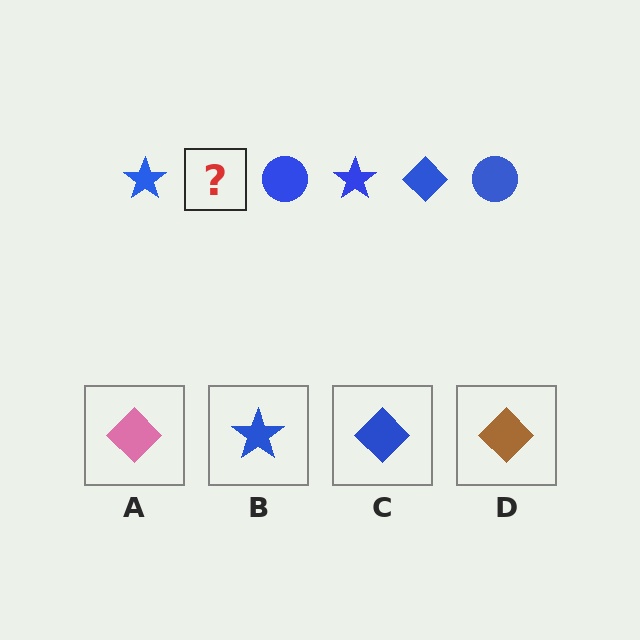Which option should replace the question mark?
Option C.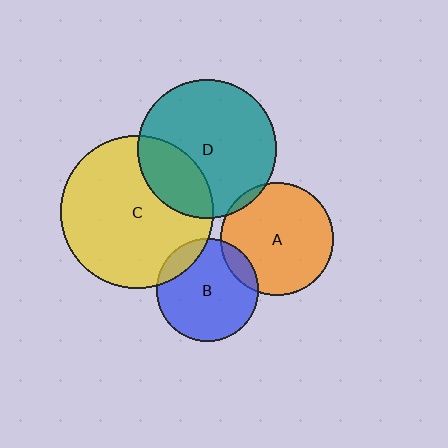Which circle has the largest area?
Circle C (yellow).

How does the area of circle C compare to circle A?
Approximately 1.8 times.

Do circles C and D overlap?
Yes.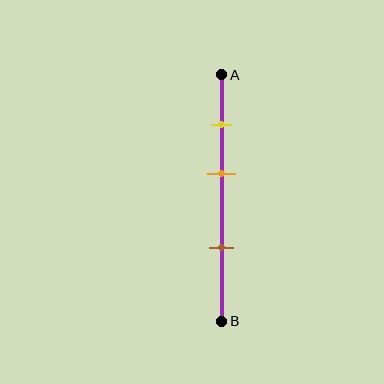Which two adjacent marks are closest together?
The yellow and orange marks are the closest adjacent pair.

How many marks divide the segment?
There are 3 marks dividing the segment.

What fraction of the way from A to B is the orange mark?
The orange mark is approximately 40% (0.4) of the way from A to B.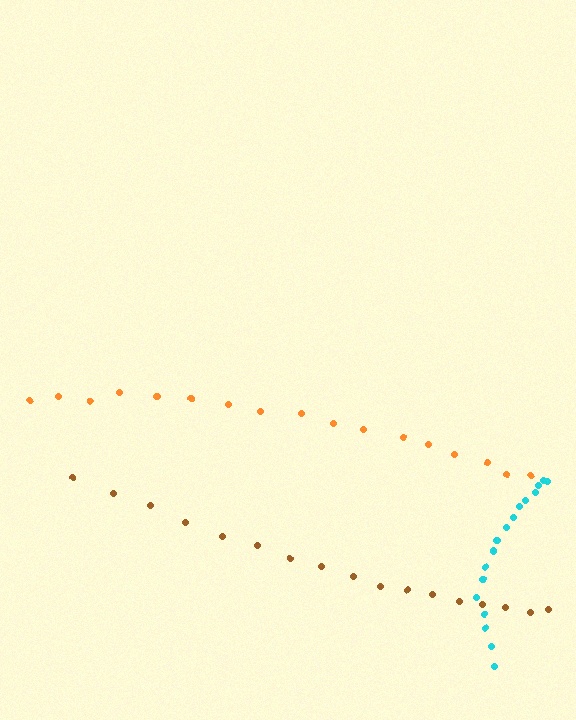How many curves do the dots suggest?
There are 3 distinct paths.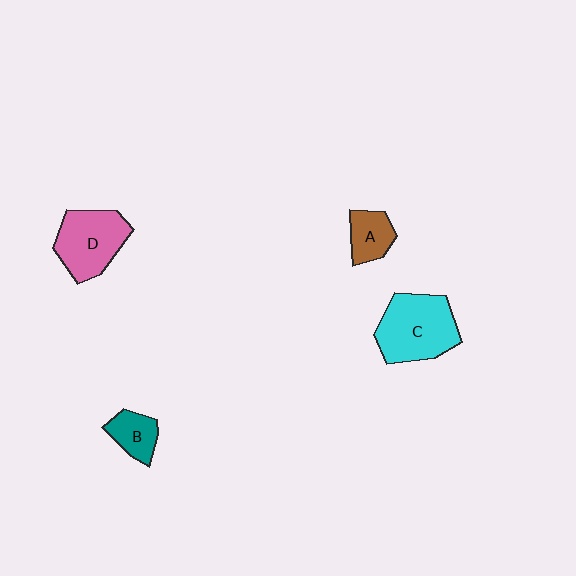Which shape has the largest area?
Shape C (cyan).